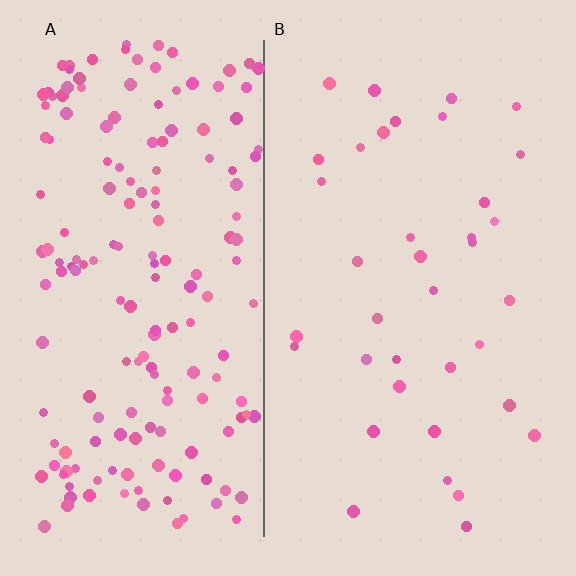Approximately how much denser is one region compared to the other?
Approximately 4.7× — region A over region B.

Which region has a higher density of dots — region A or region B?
A (the left).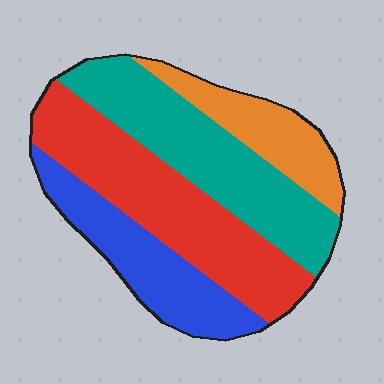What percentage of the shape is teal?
Teal covers about 30% of the shape.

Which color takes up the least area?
Orange, at roughly 15%.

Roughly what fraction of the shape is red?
Red covers around 35% of the shape.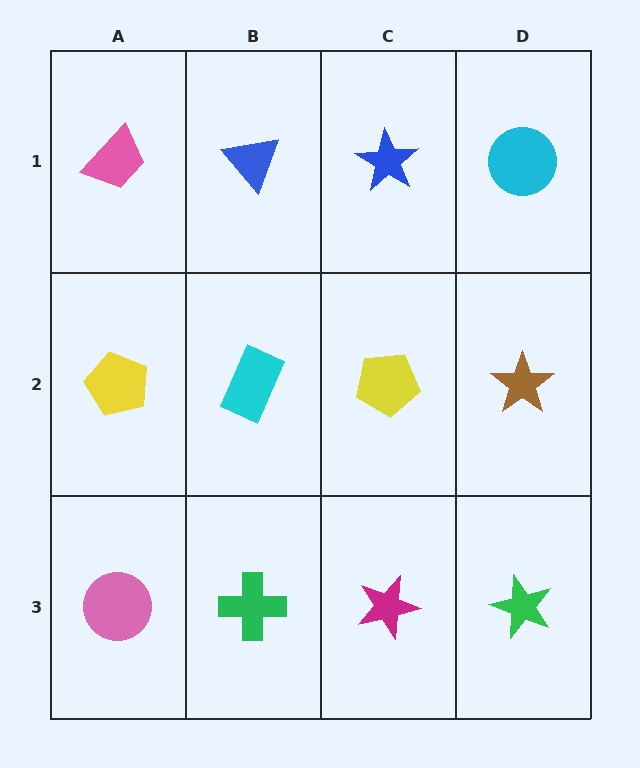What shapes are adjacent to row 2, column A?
A pink trapezoid (row 1, column A), a pink circle (row 3, column A), a cyan rectangle (row 2, column B).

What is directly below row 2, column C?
A magenta star.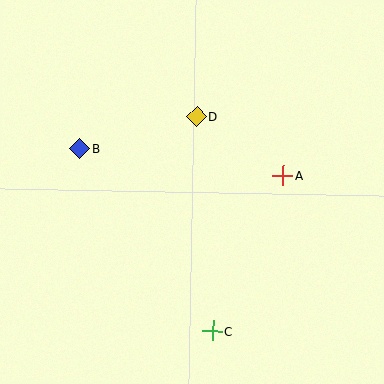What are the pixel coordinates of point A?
Point A is at (283, 176).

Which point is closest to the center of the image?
Point D at (197, 117) is closest to the center.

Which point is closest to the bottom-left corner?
Point C is closest to the bottom-left corner.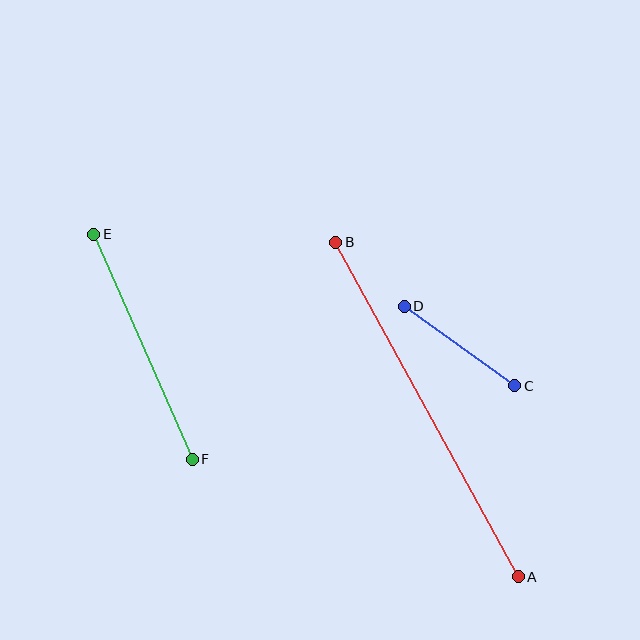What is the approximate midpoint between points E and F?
The midpoint is at approximately (143, 347) pixels.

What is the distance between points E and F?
The distance is approximately 246 pixels.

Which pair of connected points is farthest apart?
Points A and B are farthest apart.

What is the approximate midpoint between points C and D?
The midpoint is at approximately (459, 346) pixels.